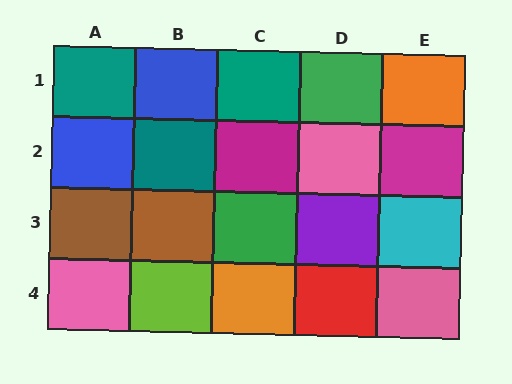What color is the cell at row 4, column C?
Orange.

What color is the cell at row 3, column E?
Cyan.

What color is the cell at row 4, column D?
Red.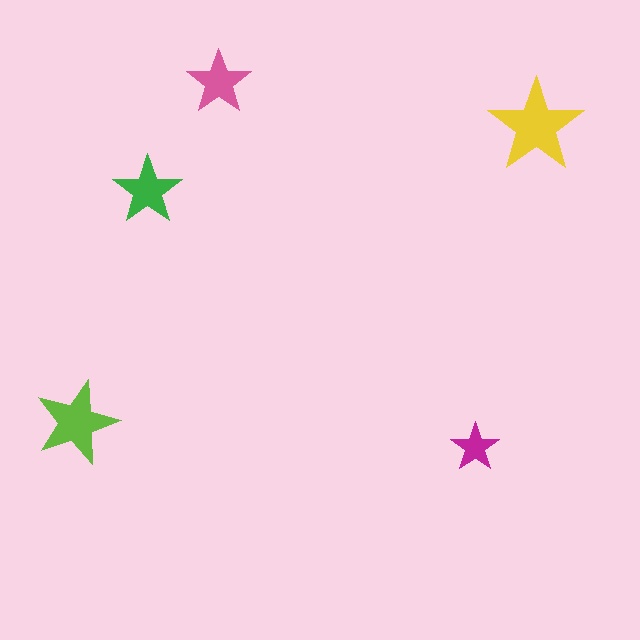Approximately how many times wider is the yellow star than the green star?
About 1.5 times wider.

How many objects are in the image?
There are 5 objects in the image.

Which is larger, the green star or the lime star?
The lime one.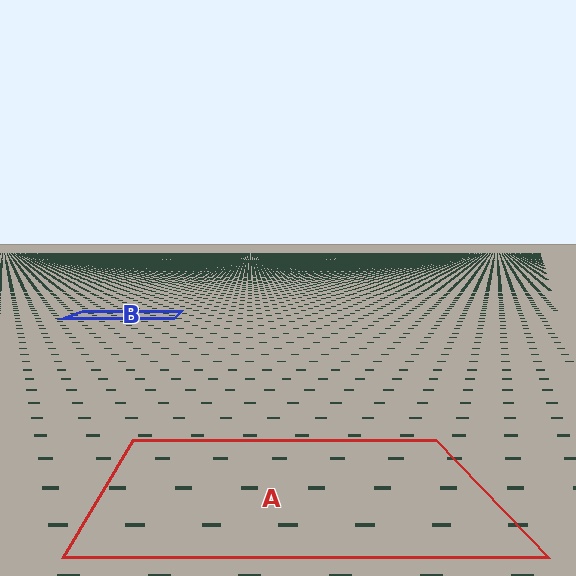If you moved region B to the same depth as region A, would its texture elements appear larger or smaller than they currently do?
They would appear larger. At a closer depth, the same texture elements are projected at a bigger on-screen size.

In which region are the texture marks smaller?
The texture marks are smaller in region B, because it is farther away.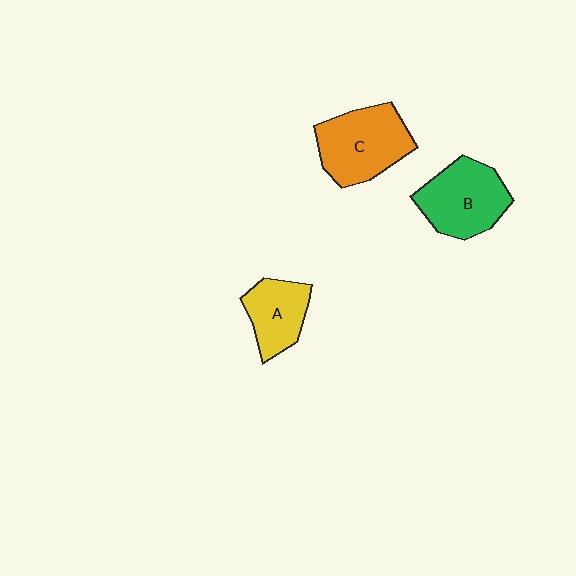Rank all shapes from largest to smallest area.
From largest to smallest: C (orange), B (green), A (yellow).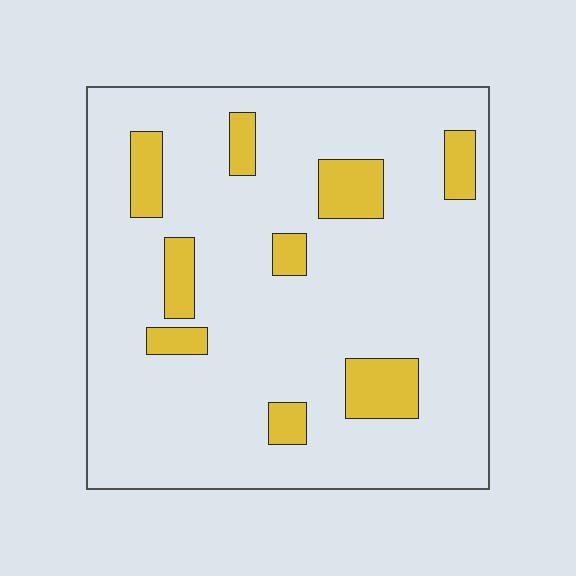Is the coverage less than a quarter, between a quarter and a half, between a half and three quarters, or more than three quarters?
Less than a quarter.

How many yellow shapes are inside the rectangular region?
9.